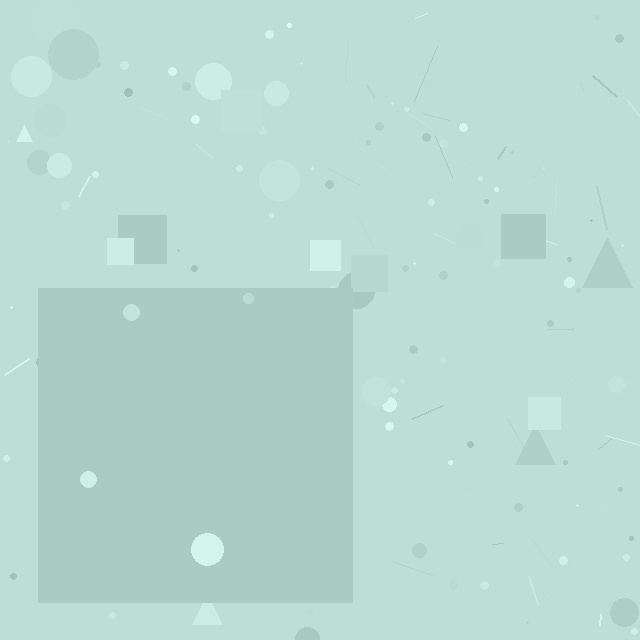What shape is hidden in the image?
A square is hidden in the image.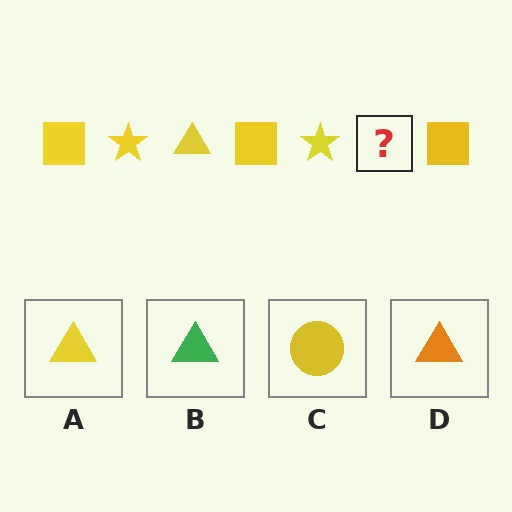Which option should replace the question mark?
Option A.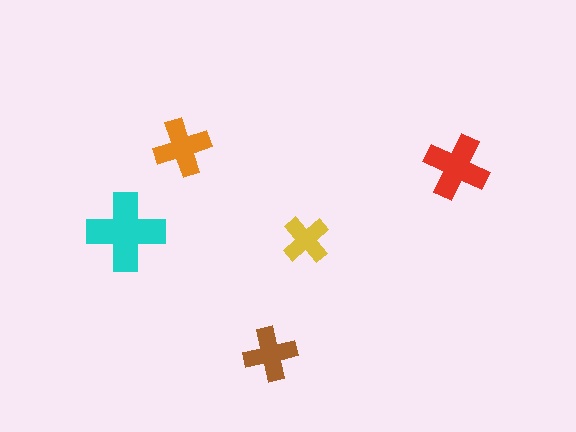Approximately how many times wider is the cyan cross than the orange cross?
About 1.5 times wider.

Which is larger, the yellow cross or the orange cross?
The orange one.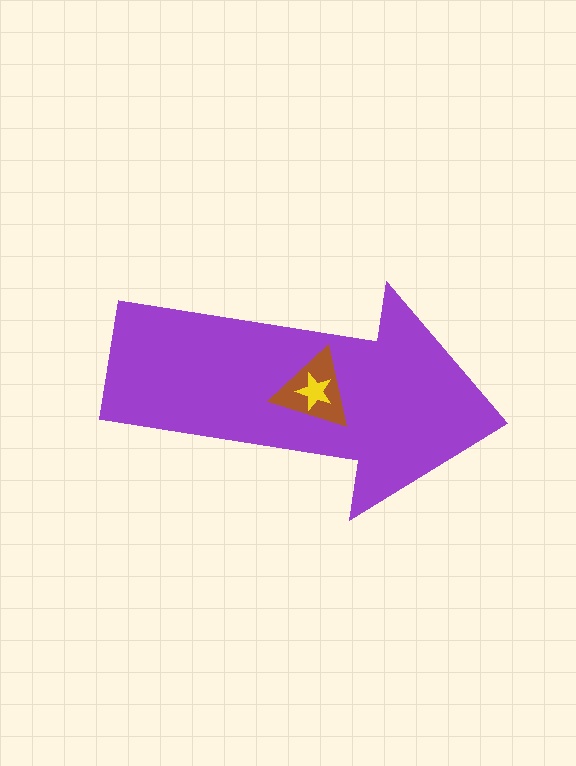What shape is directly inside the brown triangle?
The yellow star.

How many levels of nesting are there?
3.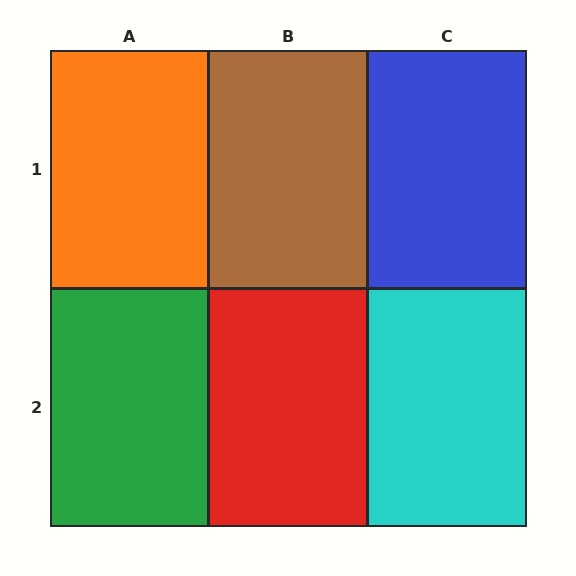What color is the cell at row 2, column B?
Red.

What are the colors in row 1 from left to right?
Orange, brown, blue.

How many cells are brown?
1 cell is brown.